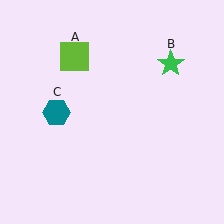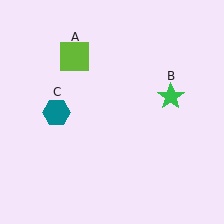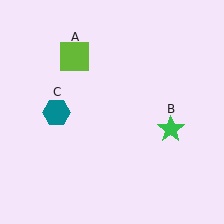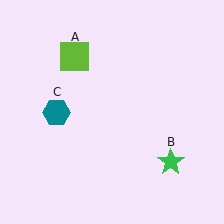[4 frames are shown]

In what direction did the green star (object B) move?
The green star (object B) moved down.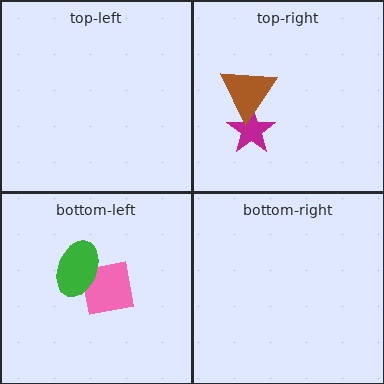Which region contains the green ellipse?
The bottom-left region.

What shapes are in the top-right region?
The magenta star, the brown triangle.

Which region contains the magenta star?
The top-right region.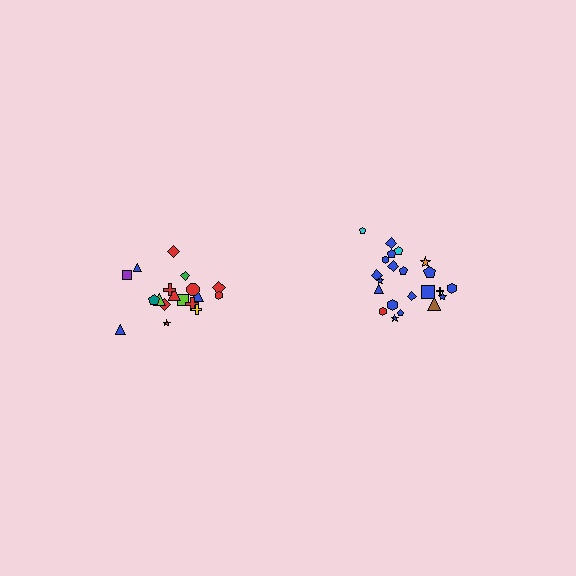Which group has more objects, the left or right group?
The right group.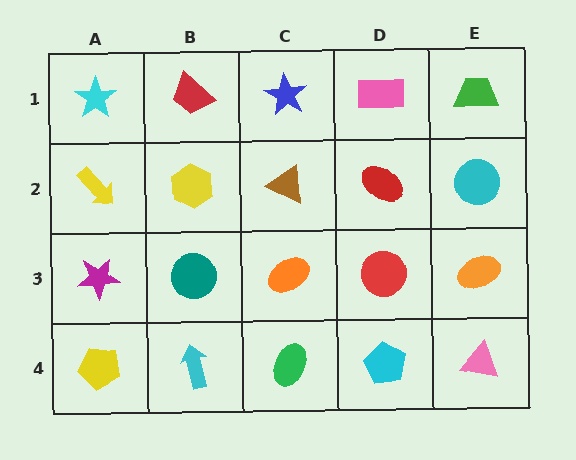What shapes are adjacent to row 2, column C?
A blue star (row 1, column C), an orange ellipse (row 3, column C), a yellow hexagon (row 2, column B), a red ellipse (row 2, column D).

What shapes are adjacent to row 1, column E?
A cyan circle (row 2, column E), a pink rectangle (row 1, column D).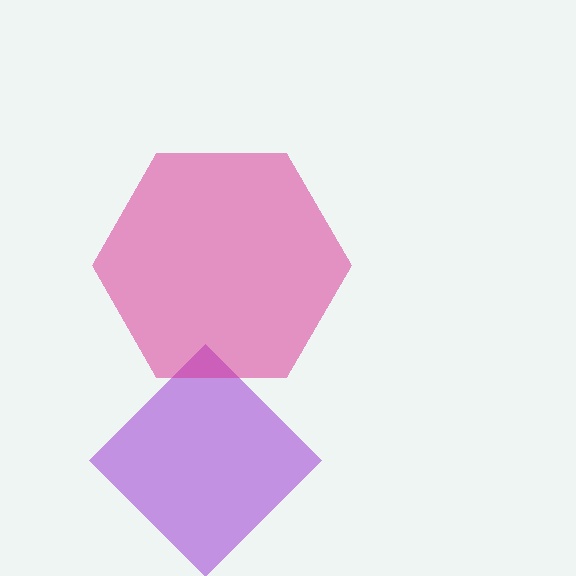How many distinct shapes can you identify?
There are 2 distinct shapes: a purple diamond, a magenta hexagon.